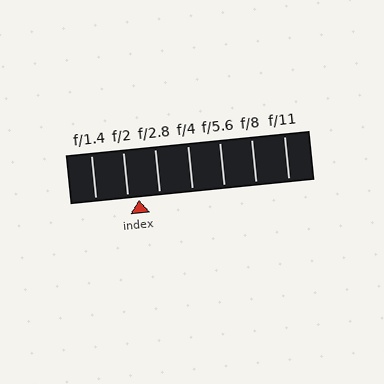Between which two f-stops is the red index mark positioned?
The index mark is between f/2 and f/2.8.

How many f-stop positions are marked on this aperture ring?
There are 7 f-stop positions marked.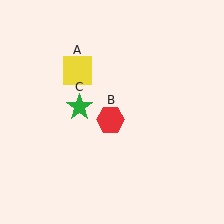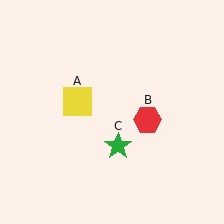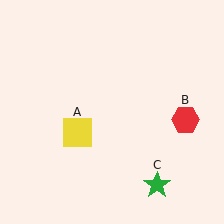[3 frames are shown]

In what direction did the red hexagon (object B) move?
The red hexagon (object B) moved right.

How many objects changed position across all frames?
3 objects changed position: yellow square (object A), red hexagon (object B), green star (object C).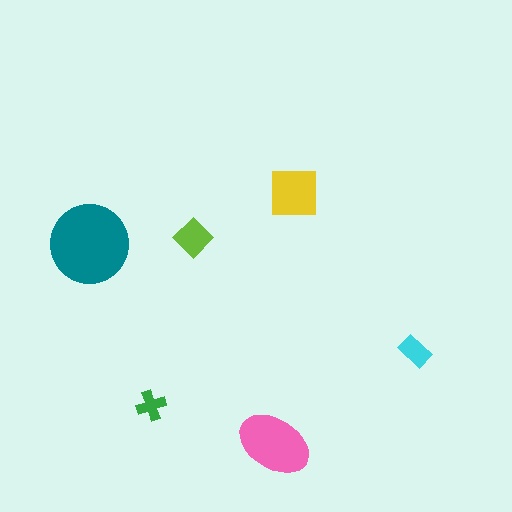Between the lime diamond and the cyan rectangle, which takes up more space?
The lime diamond.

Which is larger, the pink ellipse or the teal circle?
The teal circle.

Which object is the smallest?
The green cross.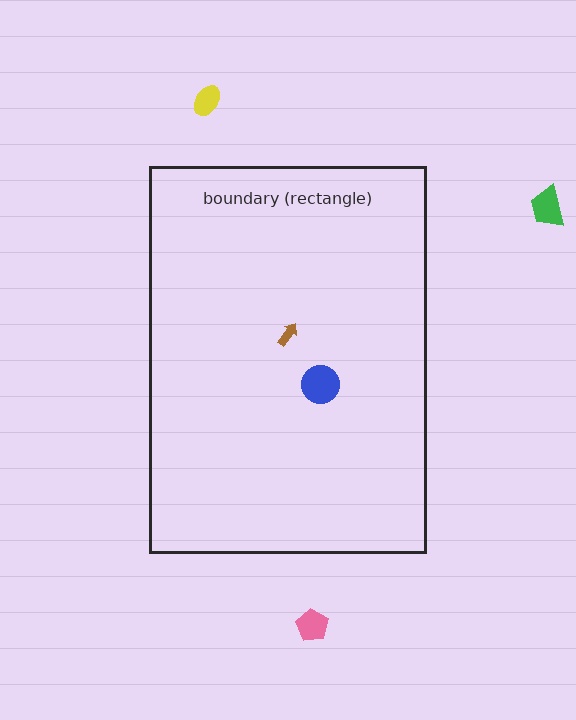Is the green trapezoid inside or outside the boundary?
Outside.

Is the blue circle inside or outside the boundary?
Inside.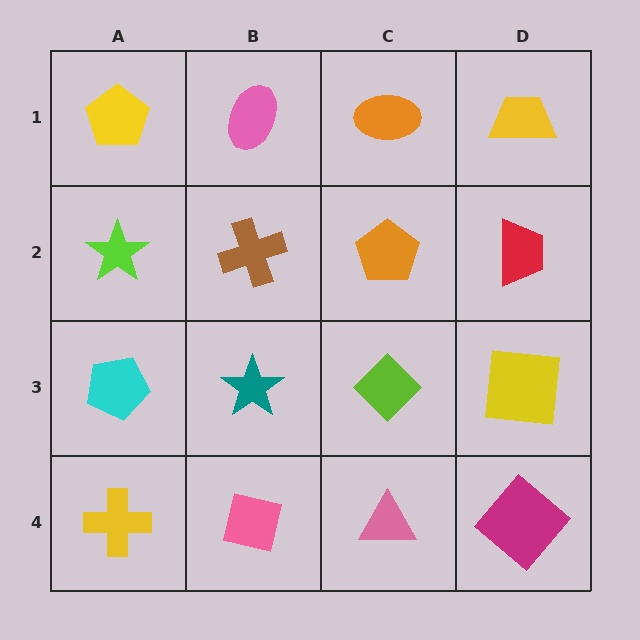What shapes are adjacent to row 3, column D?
A red trapezoid (row 2, column D), a magenta diamond (row 4, column D), a lime diamond (row 3, column C).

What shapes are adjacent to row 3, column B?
A brown cross (row 2, column B), a pink square (row 4, column B), a cyan pentagon (row 3, column A), a lime diamond (row 3, column C).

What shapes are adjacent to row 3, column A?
A lime star (row 2, column A), a yellow cross (row 4, column A), a teal star (row 3, column B).